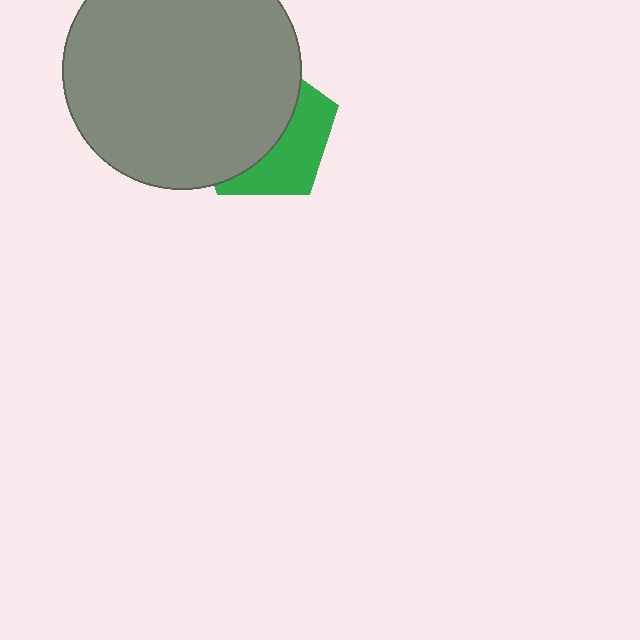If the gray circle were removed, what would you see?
You would see the complete green pentagon.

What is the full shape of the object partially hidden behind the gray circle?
The partially hidden object is a green pentagon.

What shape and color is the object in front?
The object in front is a gray circle.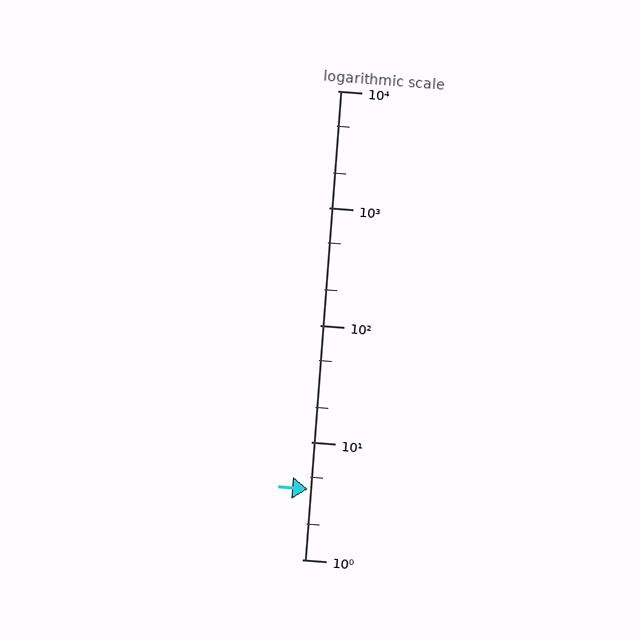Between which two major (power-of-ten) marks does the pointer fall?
The pointer is between 1 and 10.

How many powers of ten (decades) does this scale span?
The scale spans 4 decades, from 1 to 10000.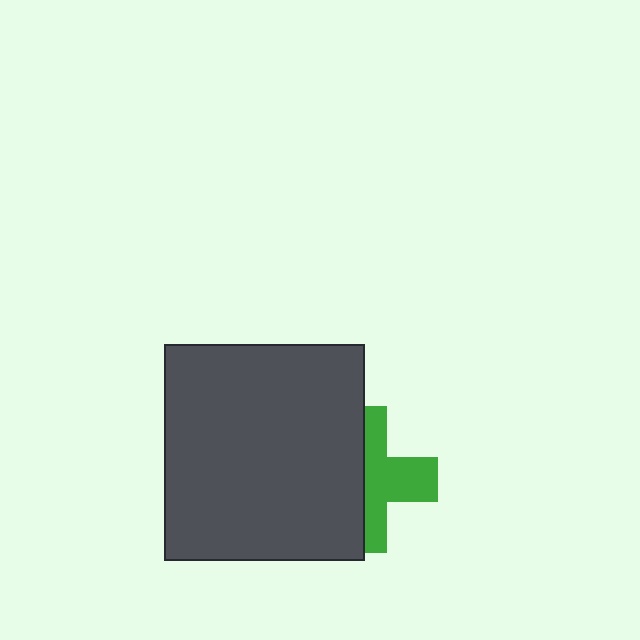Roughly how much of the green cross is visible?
About half of it is visible (roughly 49%).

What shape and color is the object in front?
The object in front is a dark gray rectangle.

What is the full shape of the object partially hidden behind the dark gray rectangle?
The partially hidden object is a green cross.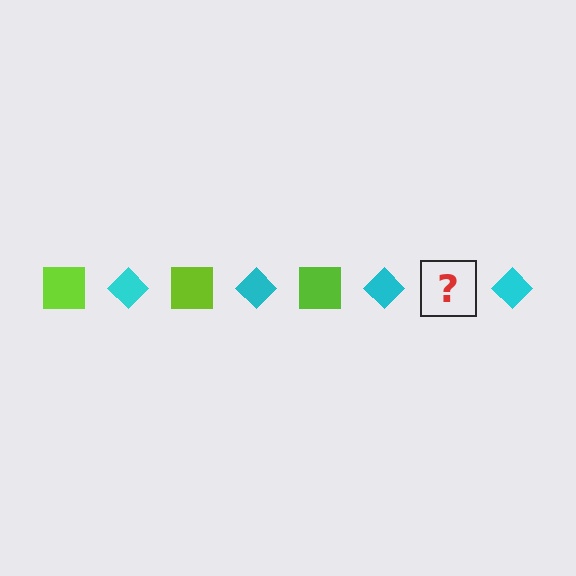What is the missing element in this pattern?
The missing element is a lime square.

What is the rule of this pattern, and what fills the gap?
The rule is that the pattern alternates between lime square and cyan diamond. The gap should be filled with a lime square.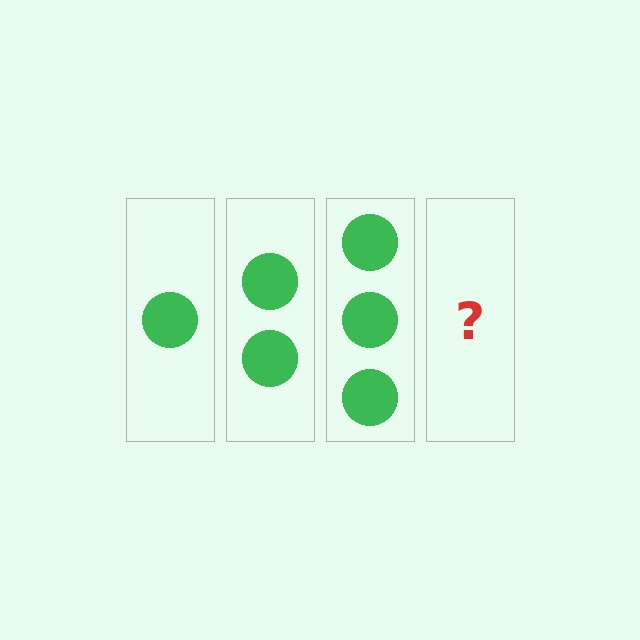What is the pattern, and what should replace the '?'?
The pattern is that each step adds one more circle. The '?' should be 4 circles.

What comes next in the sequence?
The next element should be 4 circles.